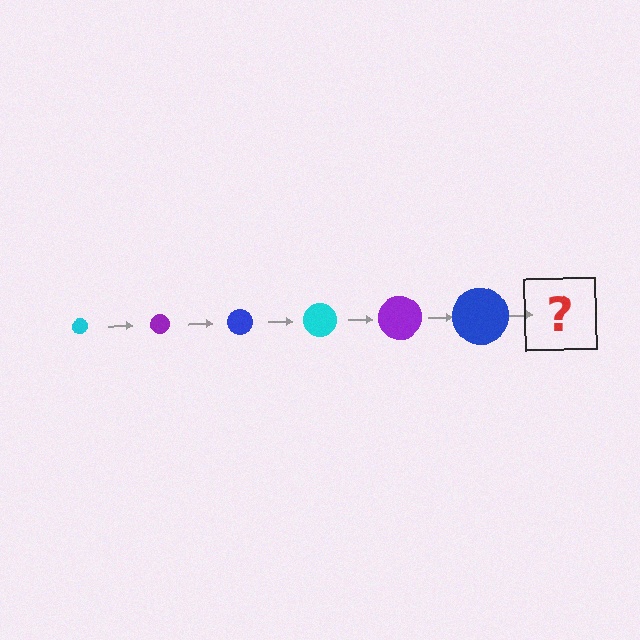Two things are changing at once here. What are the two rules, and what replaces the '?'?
The two rules are that the circle grows larger each step and the color cycles through cyan, purple, and blue. The '?' should be a cyan circle, larger than the previous one.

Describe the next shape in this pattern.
It should be a cyan circle, larger than the previous one.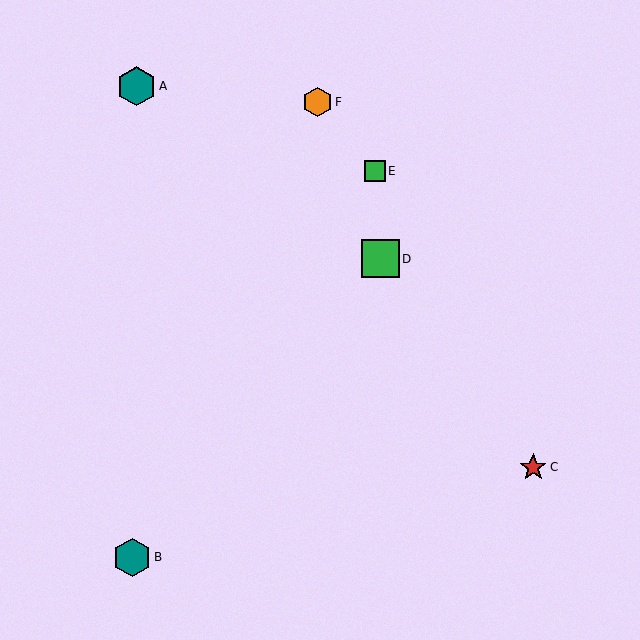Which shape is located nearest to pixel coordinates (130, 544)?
The teal hexagon (labeled B) at (132, 557) is nearest to that location.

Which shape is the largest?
The teal hexagon (labeled A) is the largest.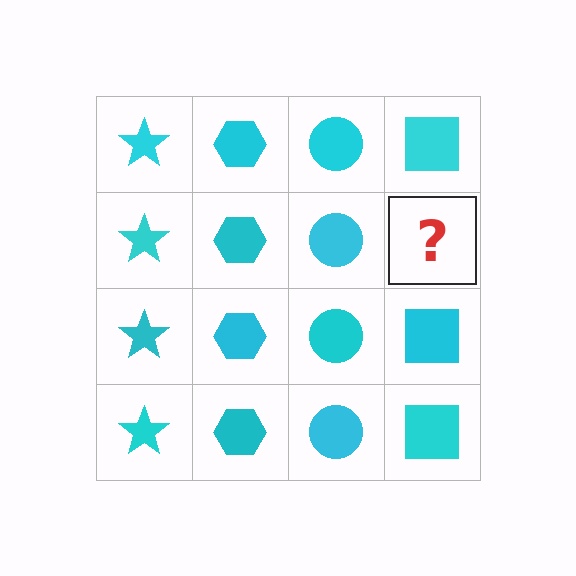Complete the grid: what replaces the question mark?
The question mark should be replaced with a cyan square.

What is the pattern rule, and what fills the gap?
The rule is that each column has a consistent shape. The gap should be filled with a cyan square.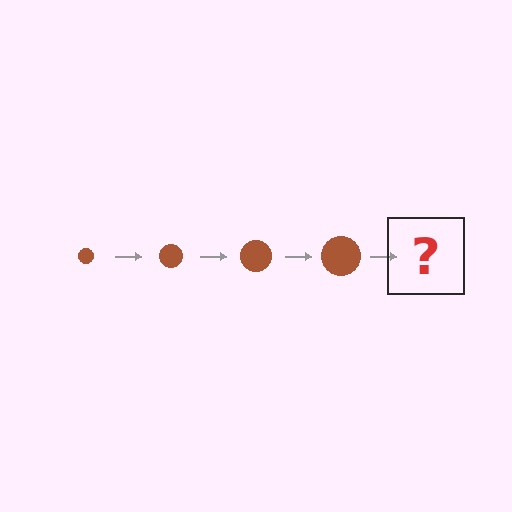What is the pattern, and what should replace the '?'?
The pattern is that the circle gets progressively larger each step. The '?' should be a brown circle, larger than the previous one.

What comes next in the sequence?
The next element should be a brown circle, larger than the previous one.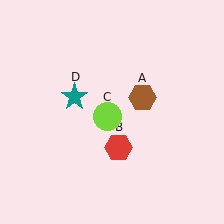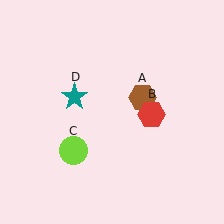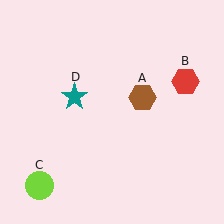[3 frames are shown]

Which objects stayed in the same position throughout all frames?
Brown hexagon (object A) and teal star (object D) remained stationary.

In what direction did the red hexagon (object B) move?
The red hexagon (object B) moved up and to the right.